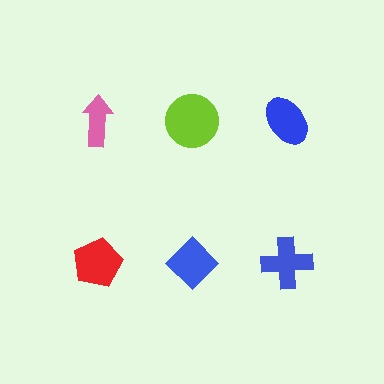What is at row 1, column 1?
A pink arrow.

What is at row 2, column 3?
A blue cross.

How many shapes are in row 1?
3 shapes.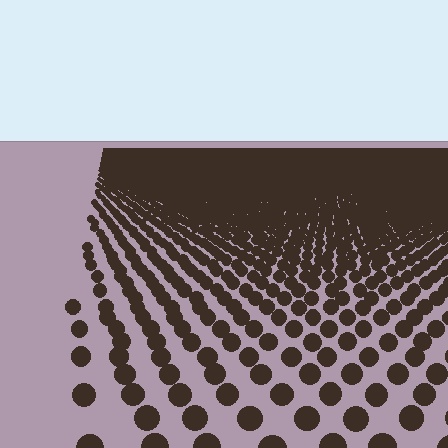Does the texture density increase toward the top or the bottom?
Density increases toward the top.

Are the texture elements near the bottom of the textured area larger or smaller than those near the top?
Larger. Near the bottom, elements are closer to the viewer and appear at a bigger on-screen size.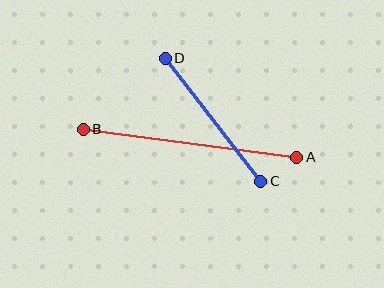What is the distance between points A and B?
The distance is approximately 215 pixels.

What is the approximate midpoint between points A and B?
The midpoint is at approximately (190, 143) pixels.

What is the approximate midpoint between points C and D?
The midpoint is at approximately (213, 120) pixels.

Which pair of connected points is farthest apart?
Points A and B are farthest apart.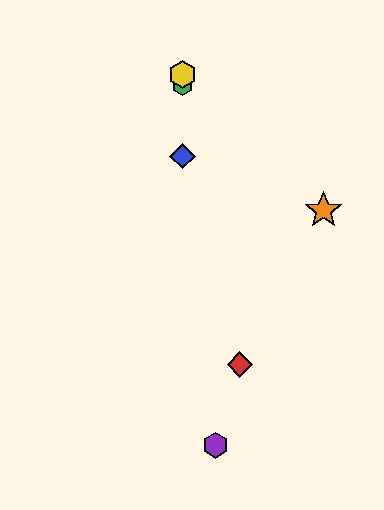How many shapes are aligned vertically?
3 shapes (the blue diamond, the green hexagon, the yellow hexagon) are aligned vertically.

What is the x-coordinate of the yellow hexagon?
The yellow hexagon is at x≈183.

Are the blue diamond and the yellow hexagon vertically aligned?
Yes, both are at x≈183.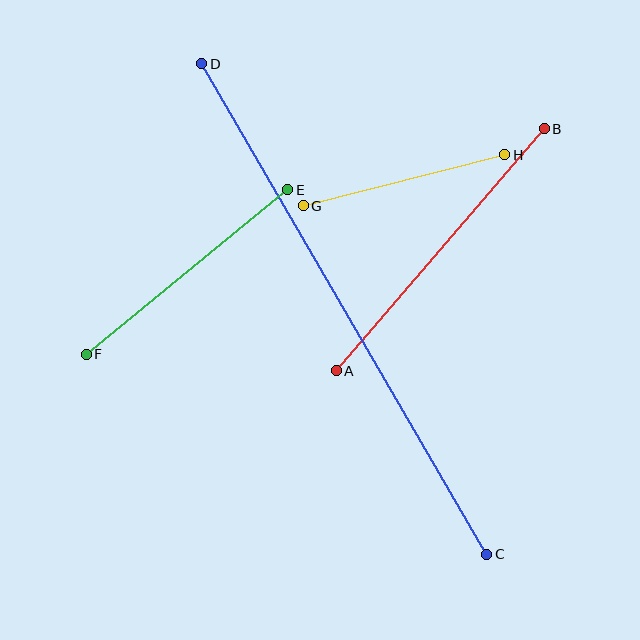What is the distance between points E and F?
The distance is approximately 260 pixels.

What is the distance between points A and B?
The distance is approximately 319 pixels.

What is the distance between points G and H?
The distance is approximately 208 pixels.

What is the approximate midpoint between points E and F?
The midpoint is at approximately (187, 272) pixels.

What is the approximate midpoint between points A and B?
The midpoint is at approximately (440, 250) pixels.